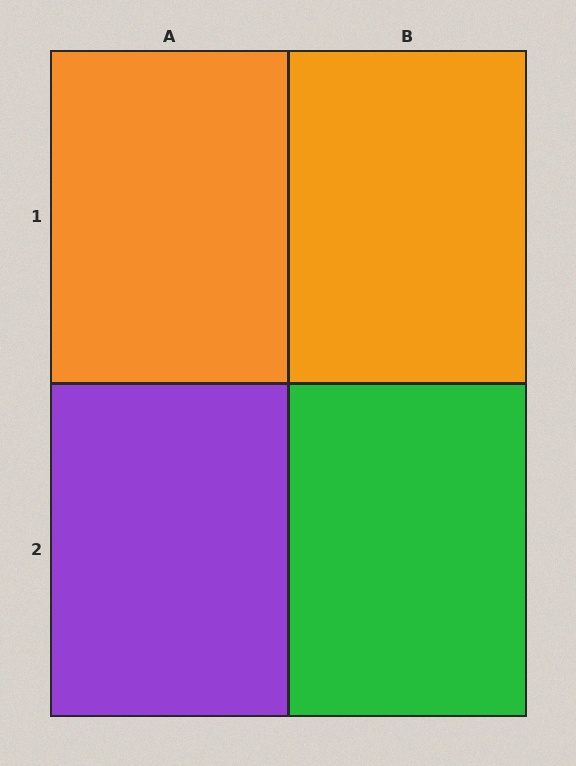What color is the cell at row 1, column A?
Orange.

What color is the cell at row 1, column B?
Orange.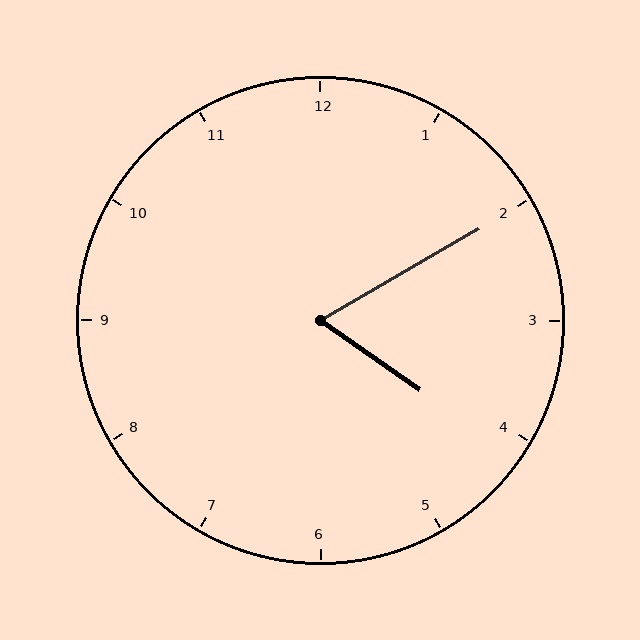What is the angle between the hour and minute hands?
Approximately 65 degrees.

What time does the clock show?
4:10.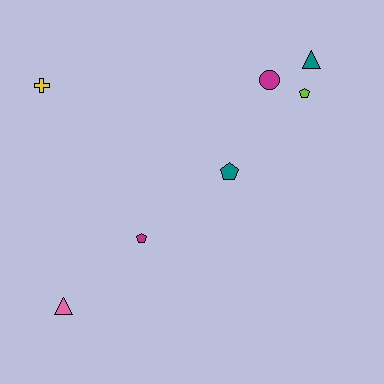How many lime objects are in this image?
There is 1 lime object.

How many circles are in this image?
There is 1 circle.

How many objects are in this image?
There are 7 objects.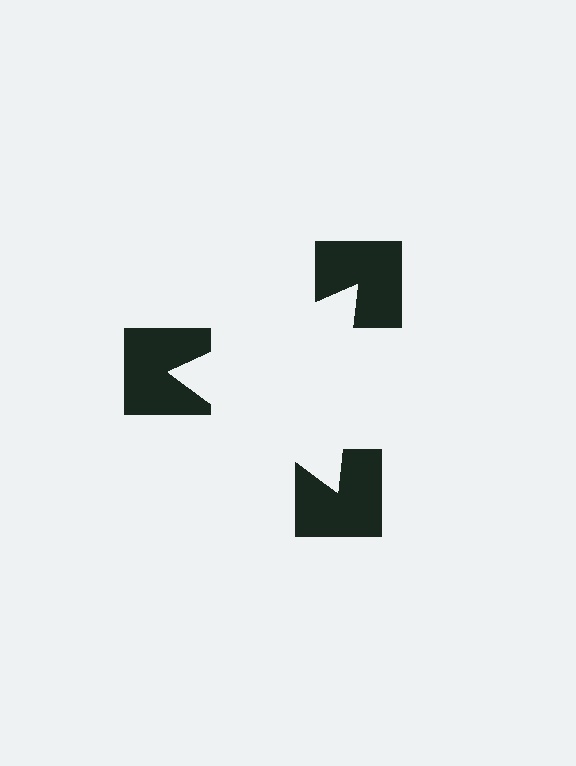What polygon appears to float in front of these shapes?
An illusory triangle — its edges are inferred from the aligned wedge cuts in the notched squares, not physically drawn.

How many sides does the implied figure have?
3 sides.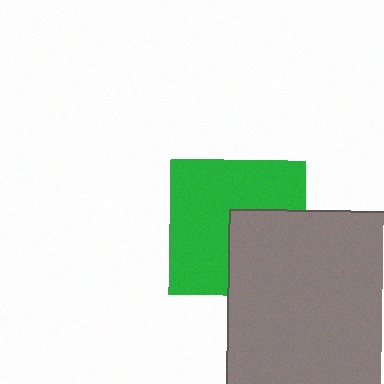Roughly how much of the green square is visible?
About half of it is visible (roughly 64%).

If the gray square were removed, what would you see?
You would see the complete green square.